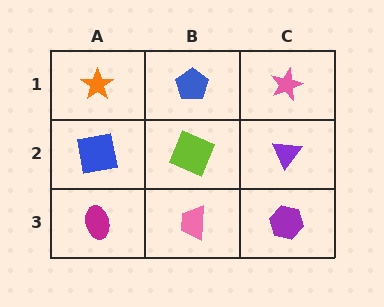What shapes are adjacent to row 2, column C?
A pink star (row 1, column C), a purple hexagon (row 3, column C), a lime square (row 2, column B).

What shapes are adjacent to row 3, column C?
A purple triangle (row 2, column C), a pink trapezoid (row 3, column B).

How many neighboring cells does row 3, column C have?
2.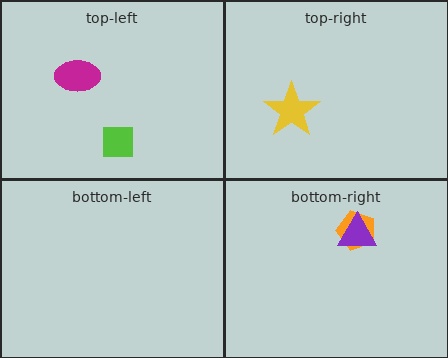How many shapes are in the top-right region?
1.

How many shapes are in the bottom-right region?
2.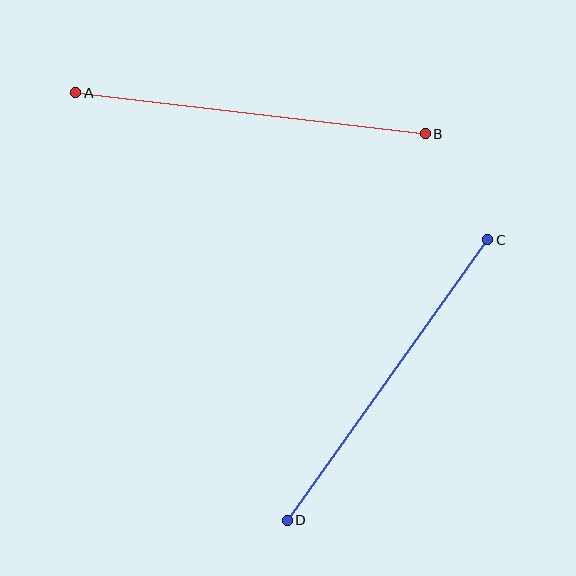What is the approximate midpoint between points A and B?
The midpoint is at approximately (251, 113) pixels.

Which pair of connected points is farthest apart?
Points A and B are farthest apart.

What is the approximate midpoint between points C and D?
The midpoint is at approximately (388, 380) pixels.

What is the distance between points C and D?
The distance is approximately 344 pixels.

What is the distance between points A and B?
The distance is approximately 352 pixels.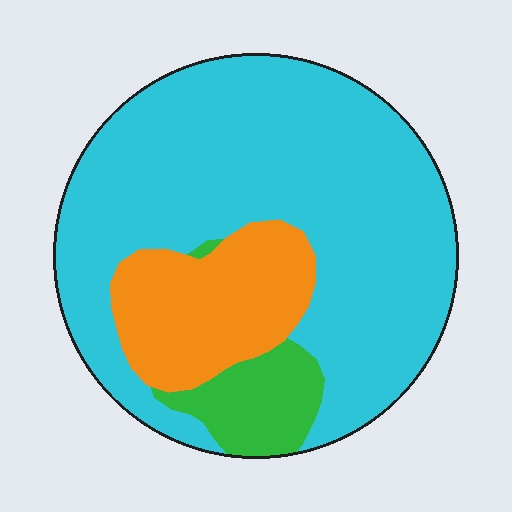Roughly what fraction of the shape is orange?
Orange covers about 20% of the shape.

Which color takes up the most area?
Cyan, at roughly 70%.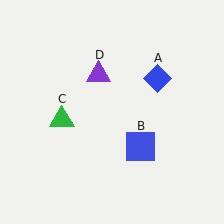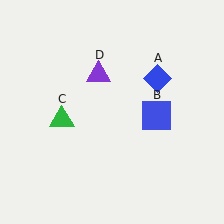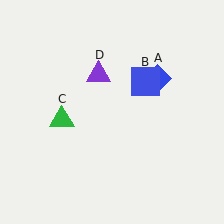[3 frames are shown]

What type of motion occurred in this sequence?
The blue square (object B) rotated counterclockwise around the center of the scene.